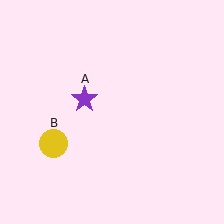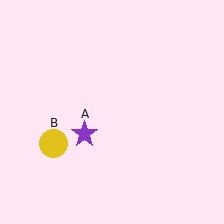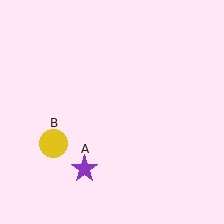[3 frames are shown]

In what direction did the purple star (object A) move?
The purple star (object A) moved down.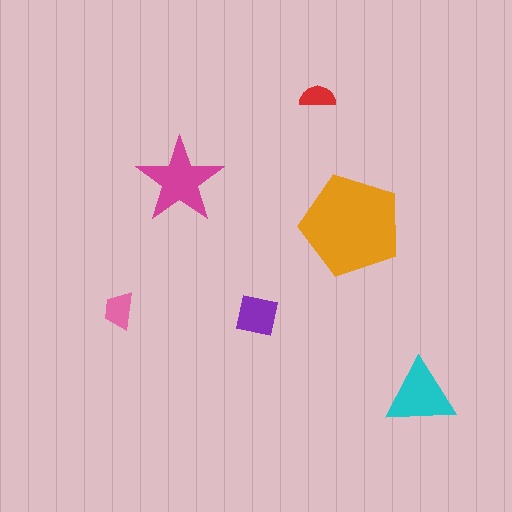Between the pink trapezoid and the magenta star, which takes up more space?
The magenta star.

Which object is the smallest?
The red semicircle.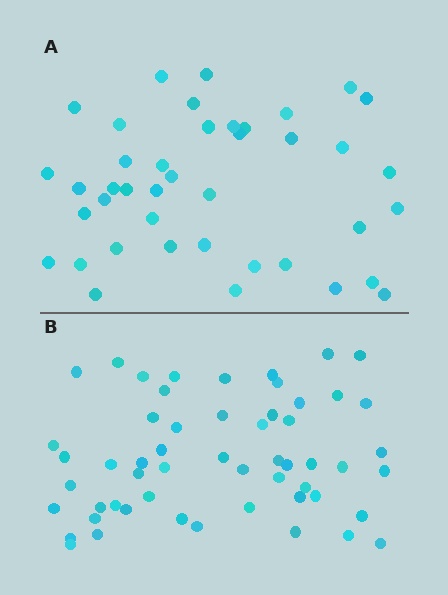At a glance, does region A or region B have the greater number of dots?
Region B (the bottom region) has more dots.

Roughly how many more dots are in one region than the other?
Region B has approximately 15 more dots than region A.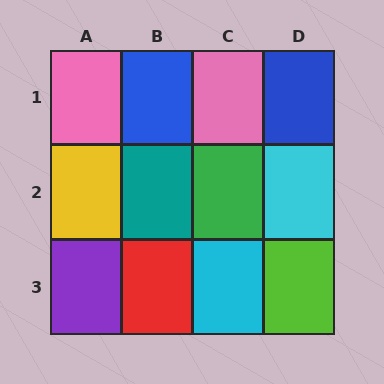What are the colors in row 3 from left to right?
Purple, red, cyan, lime.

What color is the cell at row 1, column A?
Pink.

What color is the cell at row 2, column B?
Teal.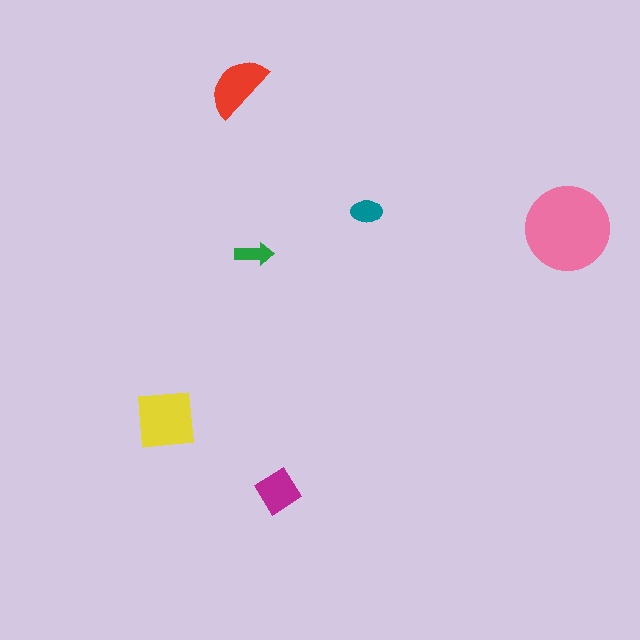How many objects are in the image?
There are 6 objects in the image.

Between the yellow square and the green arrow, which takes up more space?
The yellow square.